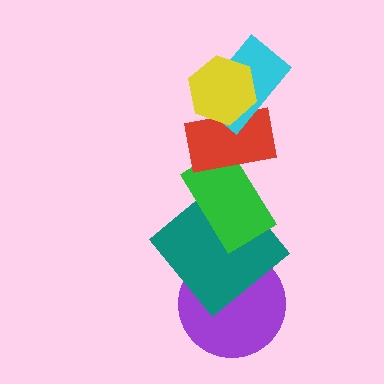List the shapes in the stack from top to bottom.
From top to bottom: the yellow hexagon, the cyan rectangle, the red rectangle, the green rectangle, the teal diamond, the purple circle.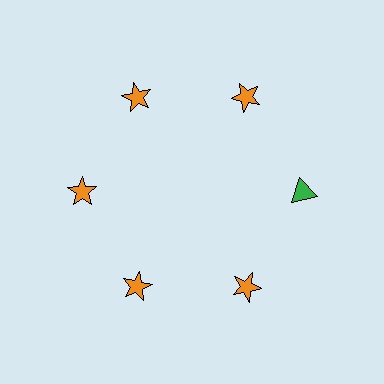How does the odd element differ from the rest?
It differs in both color (green instead of orange) and shape (triangle instead of star).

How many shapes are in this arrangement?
There are 6 shapes arranged in a ring pattern.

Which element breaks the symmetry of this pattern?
The green triangle at roughly the 3 o'clock position breaks the symmetry. All other shapes are orange stars.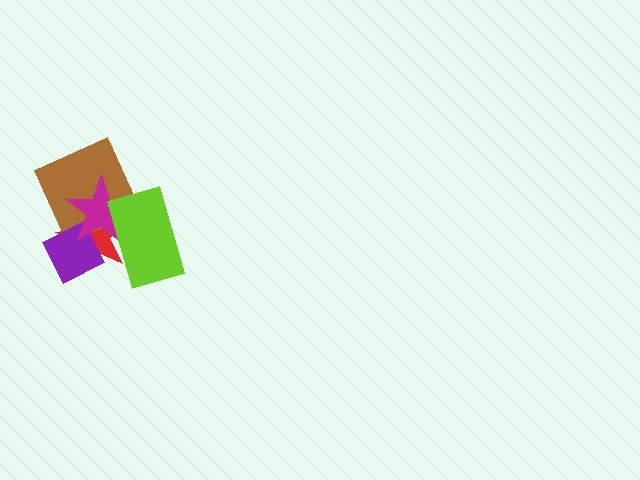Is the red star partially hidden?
Yes, it is partially covered by another shape.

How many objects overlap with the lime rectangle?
3 objects overlap with the lime rectangle.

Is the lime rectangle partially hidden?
No, no other shape covers it.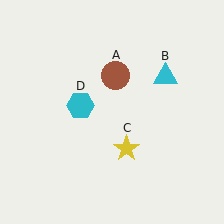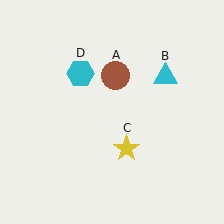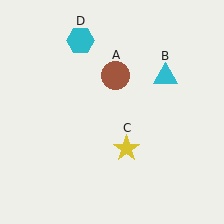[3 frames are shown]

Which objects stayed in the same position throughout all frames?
Brown circle (object A) and cyan triangle (object B) and yellow star (object C) remained stationary.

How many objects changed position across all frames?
1 object changed position: cyan hexagon (object D).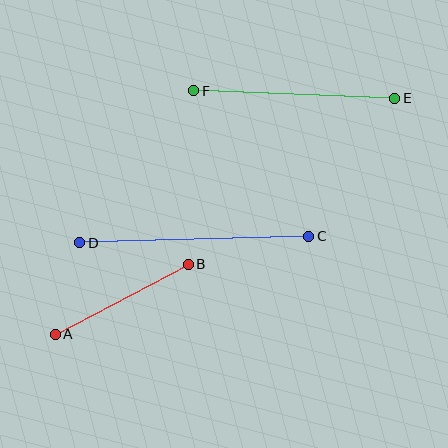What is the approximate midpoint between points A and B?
The midpoint is at approximately (122, 299) pixels.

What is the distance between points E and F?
The distance is approximately 201 pixels.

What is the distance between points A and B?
The distance is approximately 150 pixels.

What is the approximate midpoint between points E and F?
The midpoint is at approximately (294, 95) pixels.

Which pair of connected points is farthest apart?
Points C and D are farthest apart.